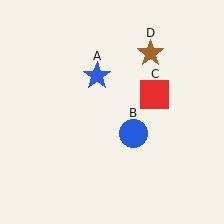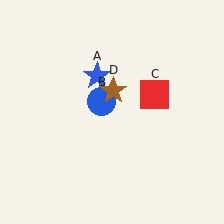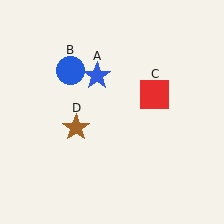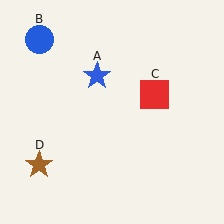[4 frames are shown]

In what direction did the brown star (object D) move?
The brown star (object D) moved down and to the left.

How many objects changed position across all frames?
2 objects changed position: blue circle (object B), brown star (object D).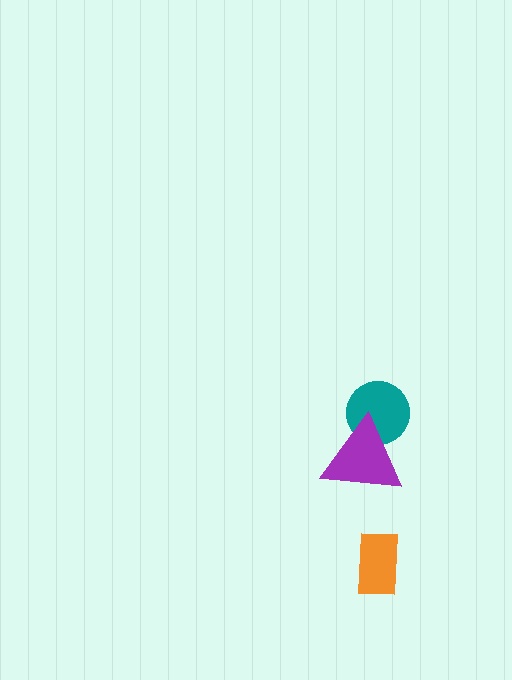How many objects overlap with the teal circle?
1 object overlaps with the teal circle.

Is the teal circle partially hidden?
Yes, it is partially covered by another shape.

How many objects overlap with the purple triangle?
1 object overlaps with the purple triangle.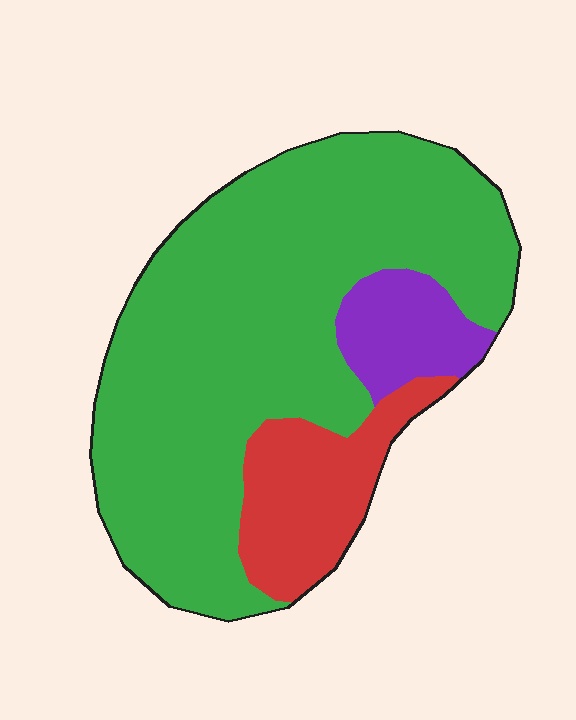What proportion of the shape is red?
Red takes up less than a sixth of the shape.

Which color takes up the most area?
Green, at roughly 75%.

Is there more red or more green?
Green.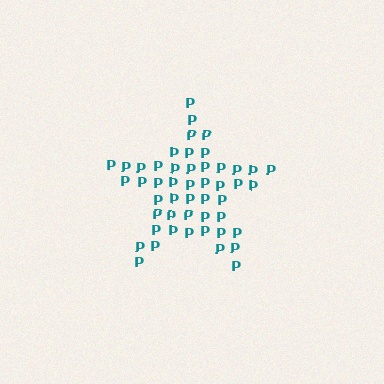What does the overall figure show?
The overall figure shows a star.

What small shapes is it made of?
It is made of small letter P's.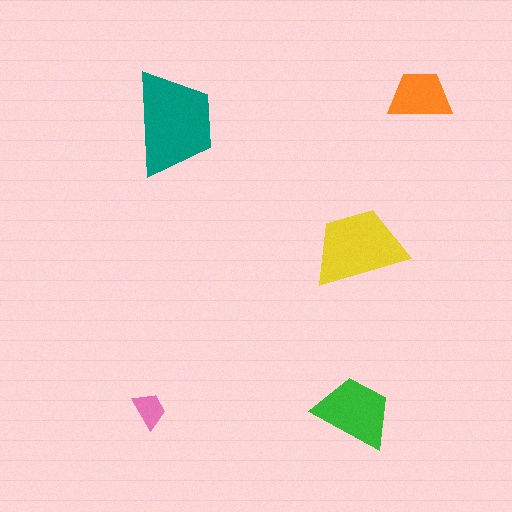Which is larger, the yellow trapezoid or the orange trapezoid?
The yellow one.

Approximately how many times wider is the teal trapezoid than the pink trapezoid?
About 3 times wider.